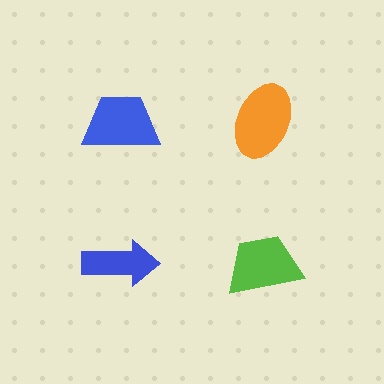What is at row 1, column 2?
An orange ellipse.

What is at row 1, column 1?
A blue trapezoid.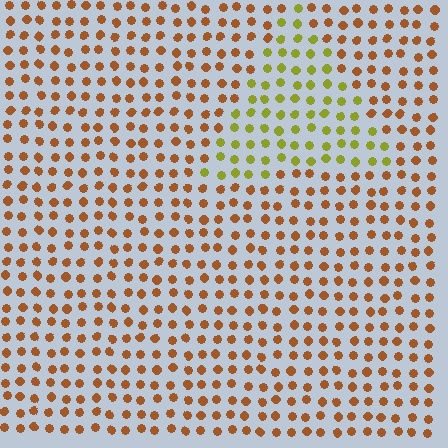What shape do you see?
I see a triangle.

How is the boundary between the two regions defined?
The boundary is defined purely by a slight shift in hue (about 47 degrees). Spacing, size, and orientation are identical on both sides.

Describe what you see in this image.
The image is filled with small brown elements in a uniform arrangement. A triangle-shaped region is visible where the elements are tinted to a slightly different hue, forming a subtle color boundary.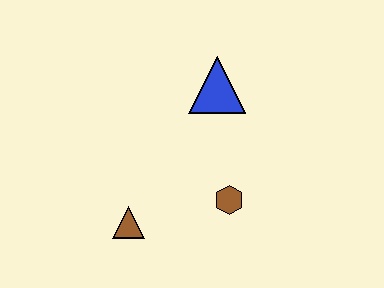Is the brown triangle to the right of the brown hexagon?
No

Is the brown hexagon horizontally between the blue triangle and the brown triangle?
No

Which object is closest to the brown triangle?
The brown hexagon is closest to the brown triangle.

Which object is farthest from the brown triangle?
The blue triangle is farthest from the brown triangle.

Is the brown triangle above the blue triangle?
No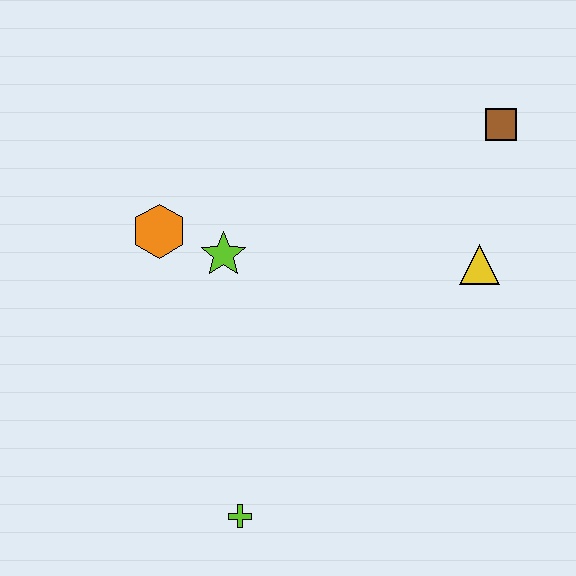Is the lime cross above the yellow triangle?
No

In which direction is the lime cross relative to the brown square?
The lime cross is below the brown square.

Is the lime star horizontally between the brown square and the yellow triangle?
No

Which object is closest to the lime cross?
The lime star is closest to the lime cross.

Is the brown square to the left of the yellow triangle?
No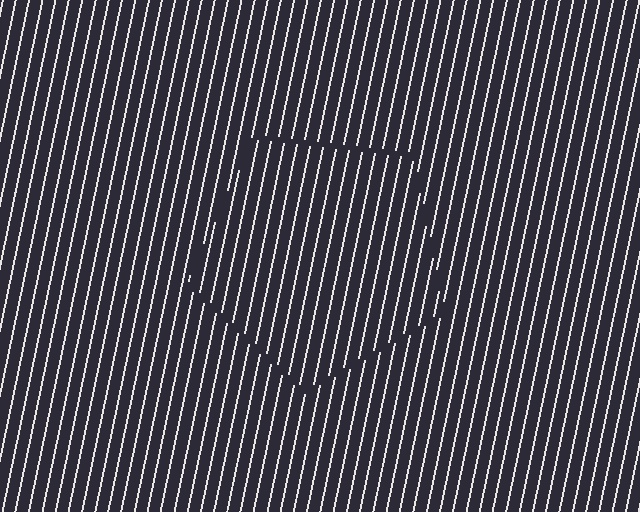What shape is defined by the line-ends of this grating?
An illusory pentagon. The interior of the shape contains the same grating, shifted by half a period — the contour is defined by the phase discontinuity where line-ends from the inner and outer gratings abut.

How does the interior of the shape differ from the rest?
The interior of the shape contains the same grating, shifted by half a period — the contour is defined by the phase discontinuity where line-ends from the inner and outer gratings abut.